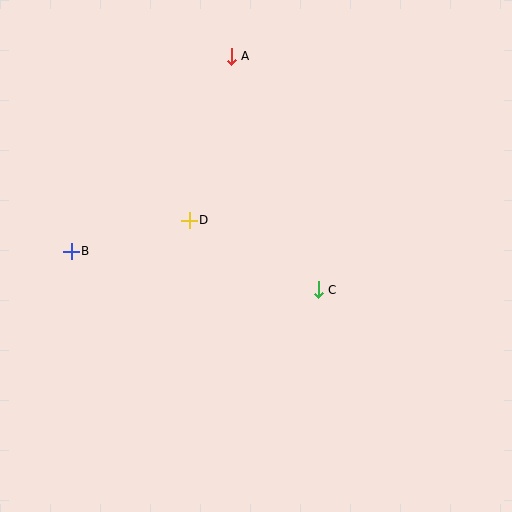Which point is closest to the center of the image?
Point C at (318, 290) is closest to the center.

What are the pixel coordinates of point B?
Point B is at (71, 251).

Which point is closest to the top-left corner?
Point A is closest to the top-left corner.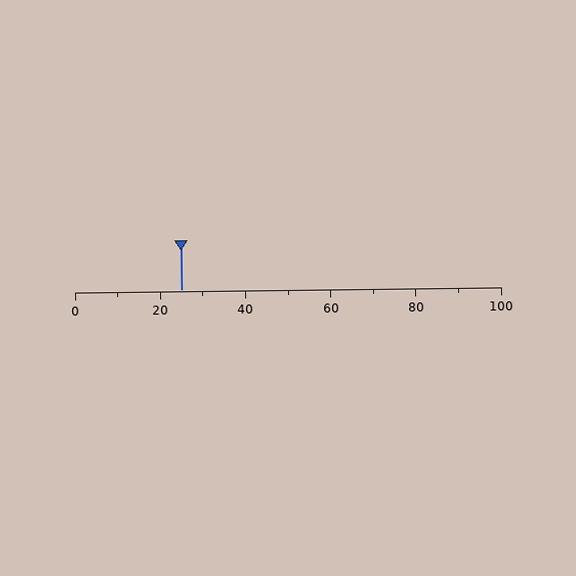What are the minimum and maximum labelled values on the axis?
The axis runs from 0 to 100.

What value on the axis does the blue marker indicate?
The marker indicates approximately 25.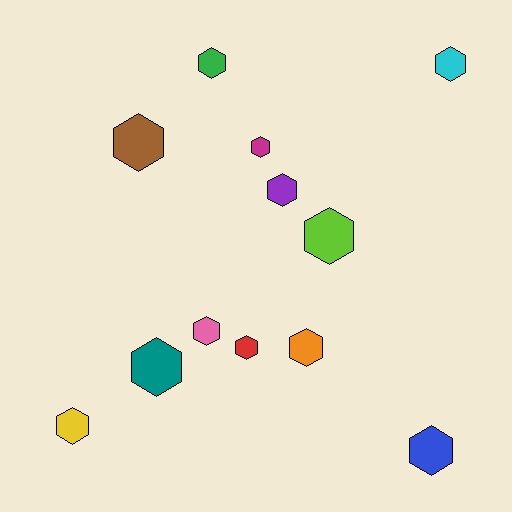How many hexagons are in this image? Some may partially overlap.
There are 12 hexagons.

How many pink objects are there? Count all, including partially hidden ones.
There is 1 pink object.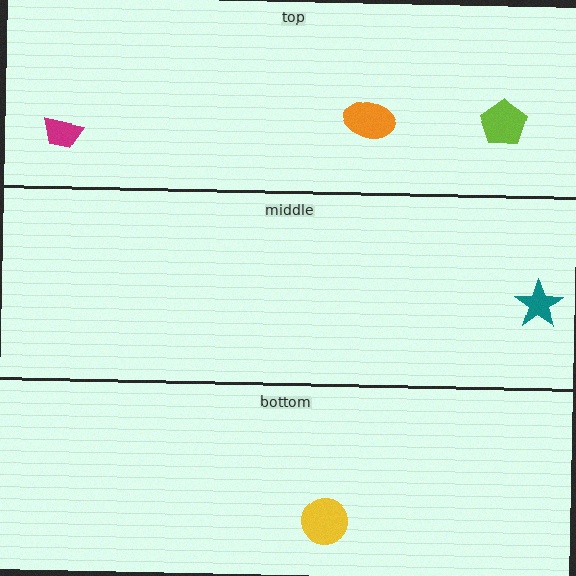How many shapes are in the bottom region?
1.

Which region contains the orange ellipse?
The top region.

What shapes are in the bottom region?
The yellow circle.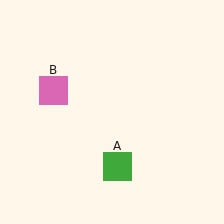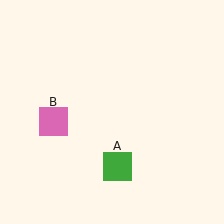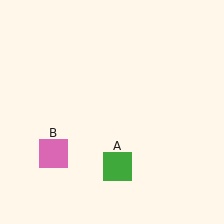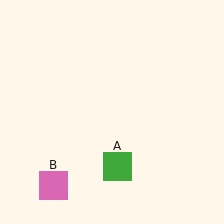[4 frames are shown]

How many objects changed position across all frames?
1 object changed position: pink square (object B).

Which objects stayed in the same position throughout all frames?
Green square (object A) remained stationary.